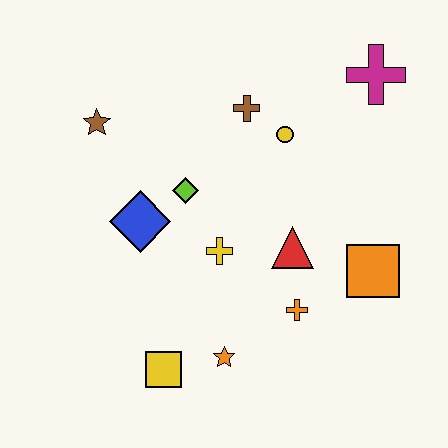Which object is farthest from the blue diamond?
The magenta cross is farthest from the blue diamond.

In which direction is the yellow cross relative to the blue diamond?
The yellow cross is to the right of the blue diamond.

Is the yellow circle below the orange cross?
No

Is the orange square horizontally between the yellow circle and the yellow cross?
No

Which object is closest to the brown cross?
The yellow circle is closest to the brown cross.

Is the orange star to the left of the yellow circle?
Yes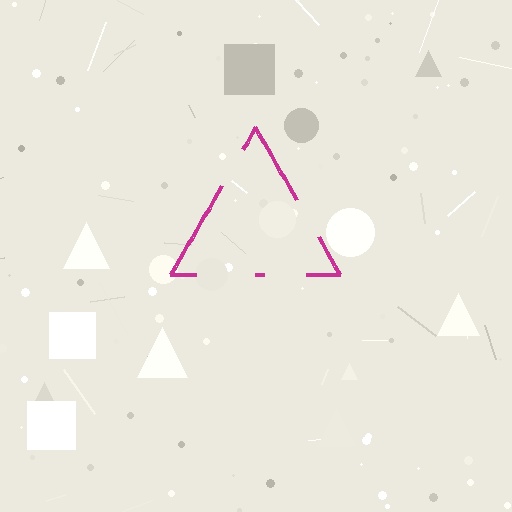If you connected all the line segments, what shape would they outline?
They would outline a triangle.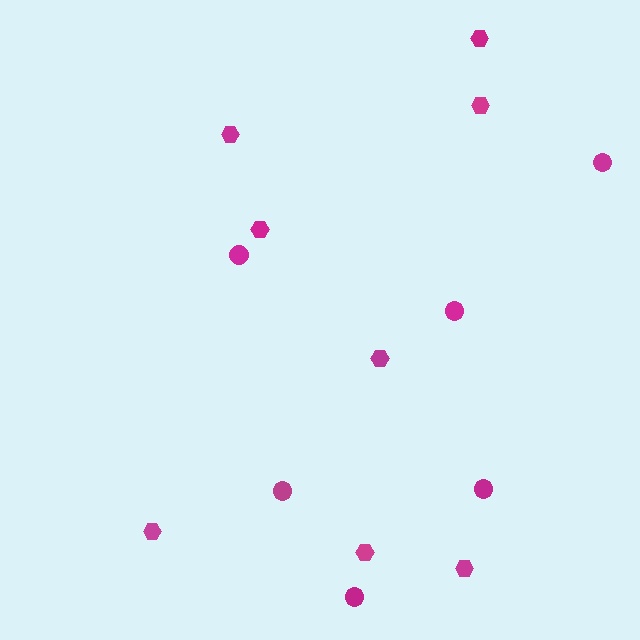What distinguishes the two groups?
There are 2 groups: one group of hexagons (8) and one group of circles (6).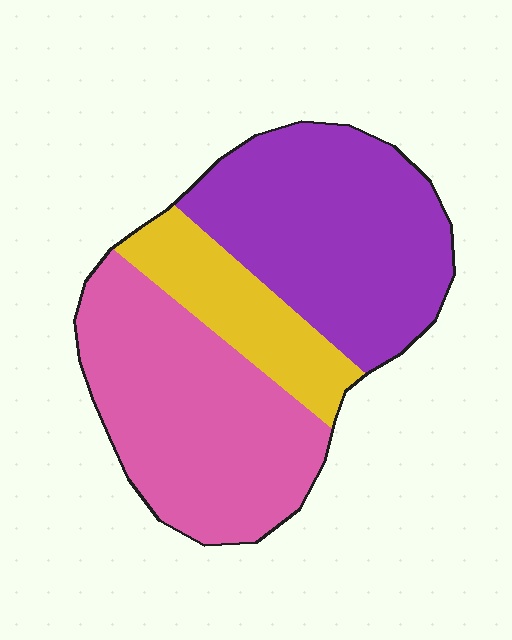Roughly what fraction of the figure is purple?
Purple takes up about two fifths (2/5) of the figure.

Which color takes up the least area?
Yellow, at roughly 15%.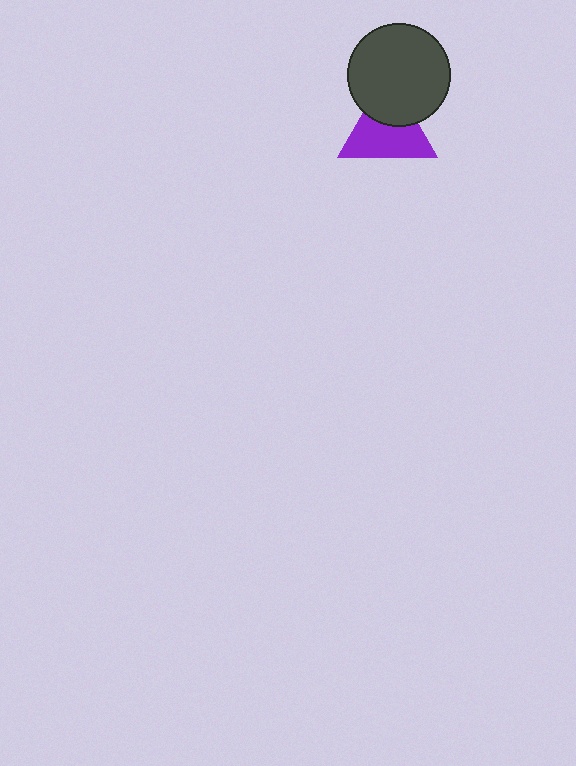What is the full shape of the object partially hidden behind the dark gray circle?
The partially hidden object is a purple triangle.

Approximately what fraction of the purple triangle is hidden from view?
Roughly 37% of the purple triangle is hidden behind the dark gray circle.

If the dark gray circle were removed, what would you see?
You would see the complete purple triangle.